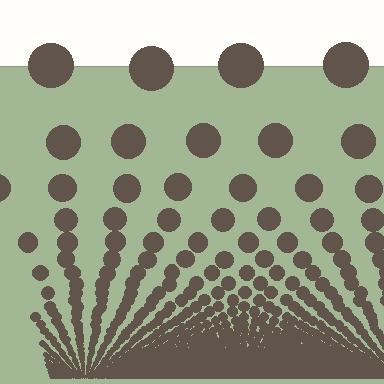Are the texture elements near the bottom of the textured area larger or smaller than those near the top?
Smaller. The gradient is inverted — elements near the bottom are smaller and denser.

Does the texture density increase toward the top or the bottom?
Density increases toward the bottom.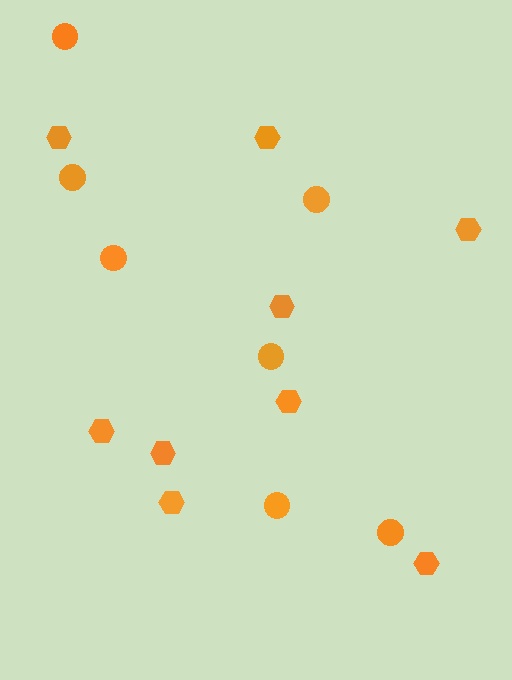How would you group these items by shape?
There are 2 groups: one group of circles (7) and one group of hexagons (9).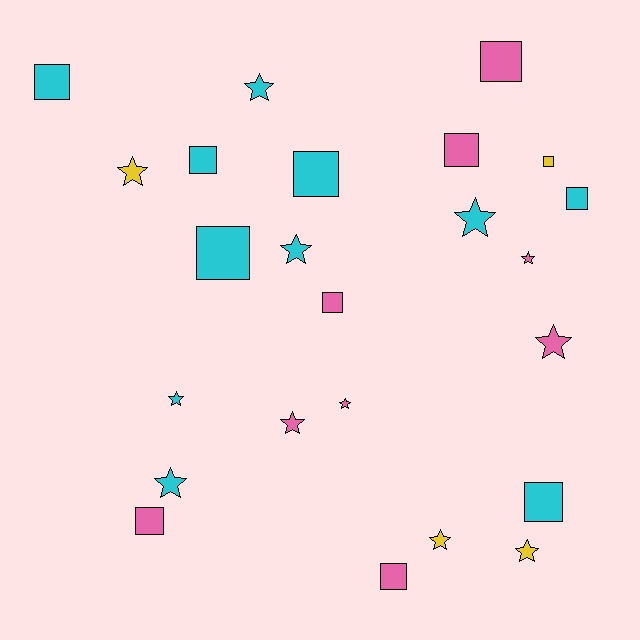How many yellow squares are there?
There is 1 yellow square.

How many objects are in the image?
There are 24 objects.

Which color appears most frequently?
Cyan, with 11 objects.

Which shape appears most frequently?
Star, with 12 objects.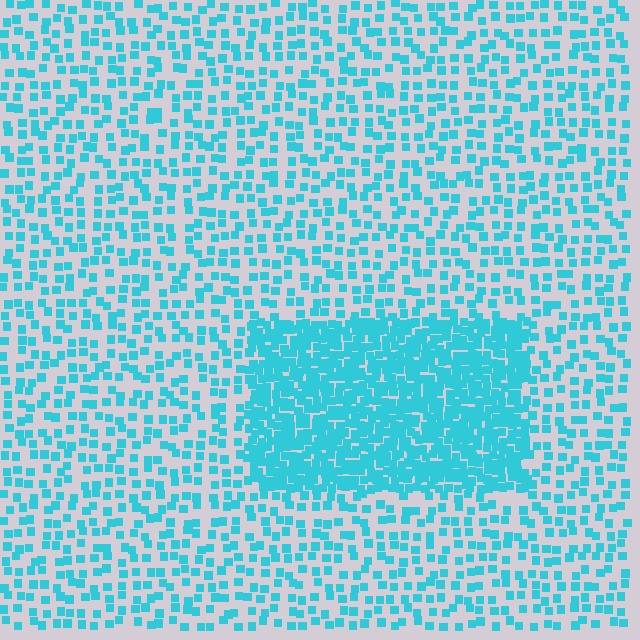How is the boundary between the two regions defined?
The boundary is defined by a change in element density (approximately 2.7x ratio). All elements are the same color, size, and shape.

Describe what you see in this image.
The image contains small cyan elements arranged at two different densities. A rectangle-shaped region is visible where the elements are more densely packed than the surrounding area.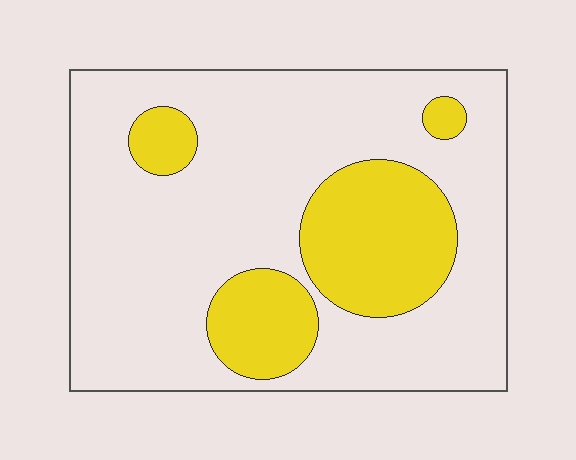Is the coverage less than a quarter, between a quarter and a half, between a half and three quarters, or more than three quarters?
Less than a quarter.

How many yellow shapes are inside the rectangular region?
4.